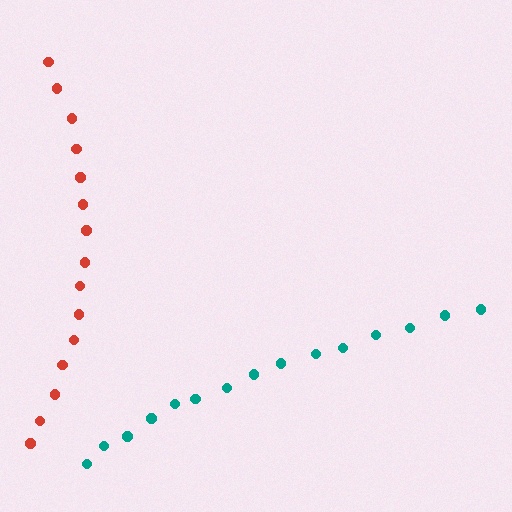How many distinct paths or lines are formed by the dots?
There are 2 distinct paths.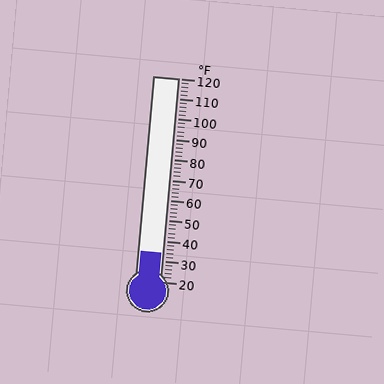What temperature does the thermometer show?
The thermometer shows approximately 34°F.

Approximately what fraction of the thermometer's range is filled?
The thermometer is filled to approximately 15% of its range.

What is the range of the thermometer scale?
The thermometer scale ranges from 20°F to 120°F.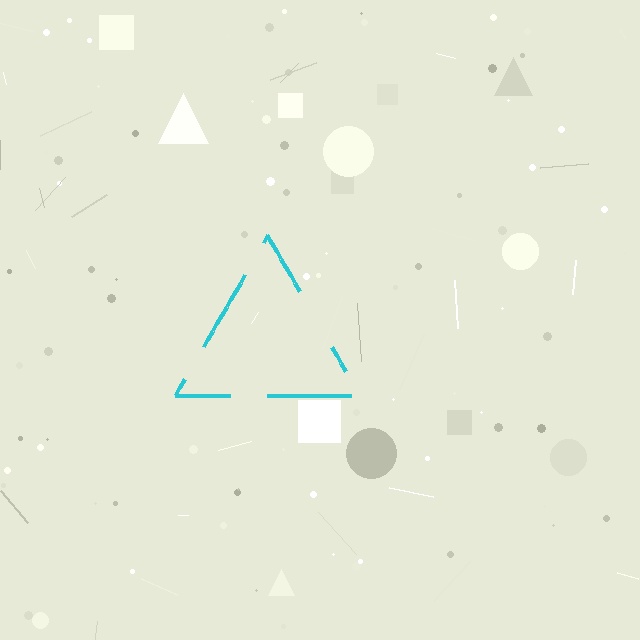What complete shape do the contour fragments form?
The contour fragments form a triangle.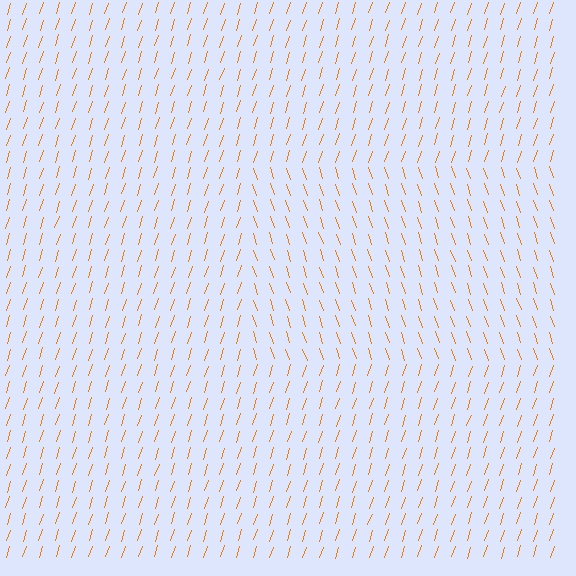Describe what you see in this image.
The image is filled with small orange line segments. A rectangle region in the image has lines oriented differently from the surrounding lines, creating a visible texture boundary.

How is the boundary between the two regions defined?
The boundary is defined purely by a change in line orientation (approximately 37 degrees difference). All lines are the same color and thickness.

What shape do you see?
I see a rectangle.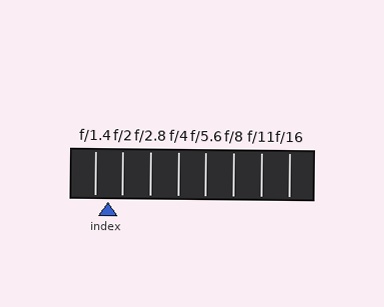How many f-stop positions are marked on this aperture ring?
There are 8 f-stop positions marked.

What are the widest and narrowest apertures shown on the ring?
The widest aperture shown is f/1.4 and the narrowest is f/16.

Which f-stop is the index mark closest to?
The index mark is closest to f/1.4.